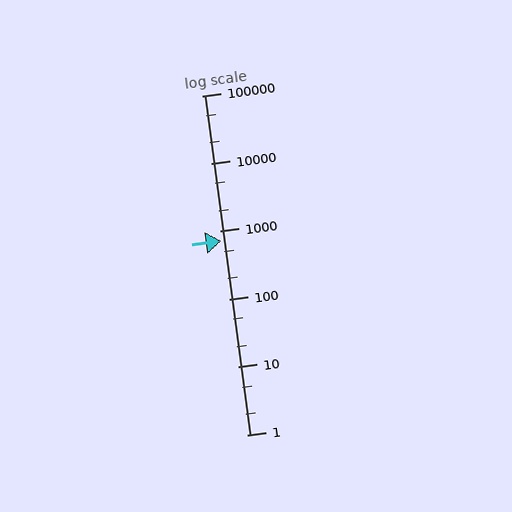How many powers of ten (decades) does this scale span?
The scale spans 5 decades, from 1 to 100000.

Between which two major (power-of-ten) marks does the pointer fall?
The pointer is between 100 and 1000.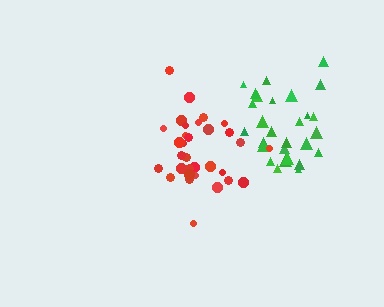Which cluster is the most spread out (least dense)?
Red.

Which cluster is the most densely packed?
Green.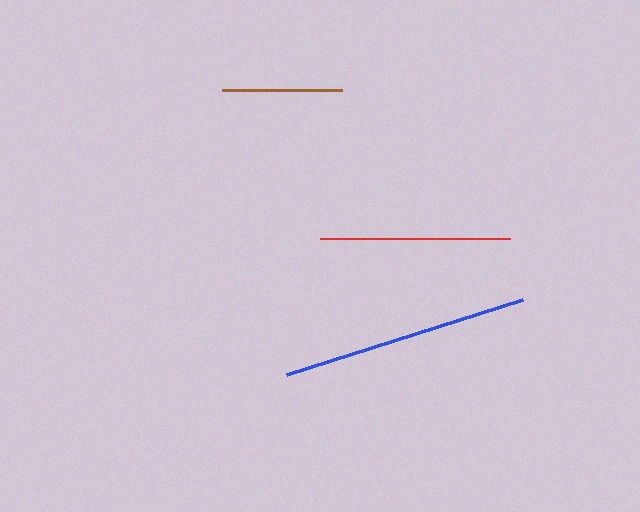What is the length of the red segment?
The red segment is approximately 190 pixels long.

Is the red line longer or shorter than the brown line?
The red line is longer than the brown line.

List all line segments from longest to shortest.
From longest to shortest: blue, red, brown.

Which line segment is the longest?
The blue line is the longest at approximately 247 pixels.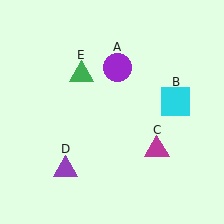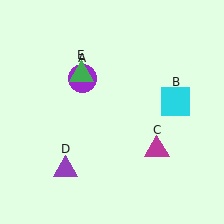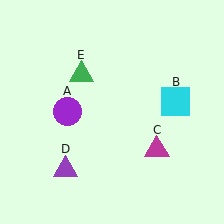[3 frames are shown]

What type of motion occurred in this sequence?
The purple circle (object A) rotated counterclockwise around the center of the scene.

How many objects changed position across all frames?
1 object changed position: purple circle (object A).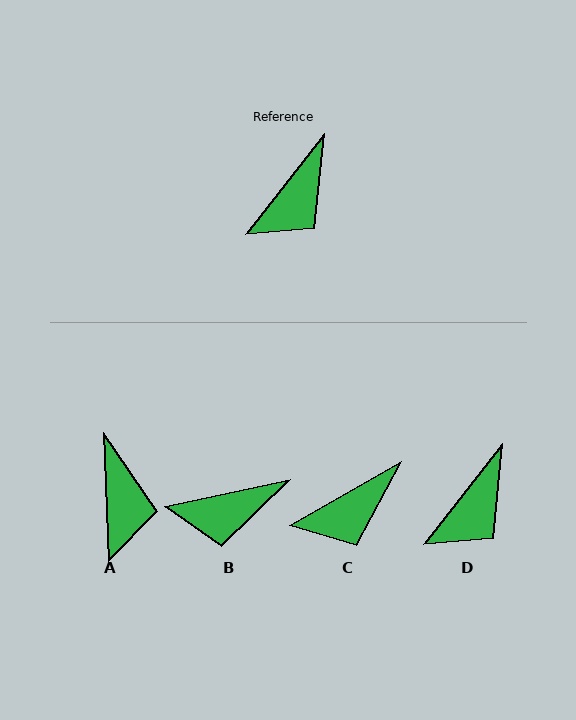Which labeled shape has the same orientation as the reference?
D.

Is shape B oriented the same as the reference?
No, it is off by about 40 degrees.